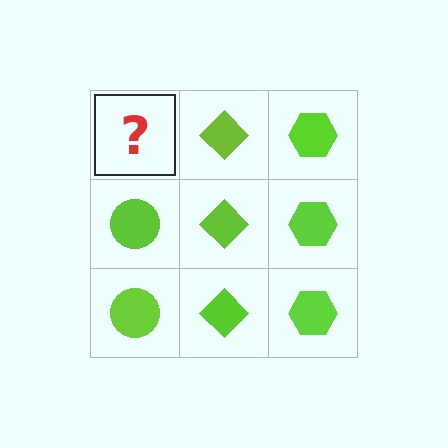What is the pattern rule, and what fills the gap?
The rule is that each column has a consistent shape. The gap should be filled with a lime circle.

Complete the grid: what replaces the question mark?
The question mark should be replaced with a lime circle.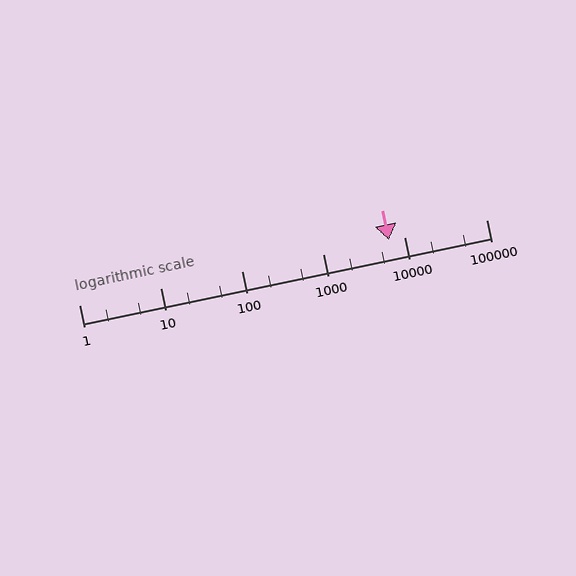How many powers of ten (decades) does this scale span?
The scale spans 5 decades, from 1 to 100000.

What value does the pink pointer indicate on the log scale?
The pointer indicates approximately 6300.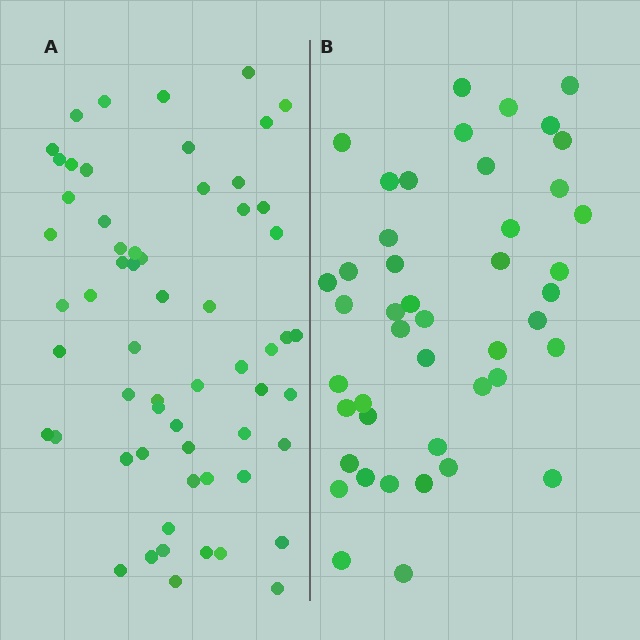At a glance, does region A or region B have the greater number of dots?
Region A (the left region) has more dots.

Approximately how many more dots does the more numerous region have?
Region A has approximately 15 more dots than region B.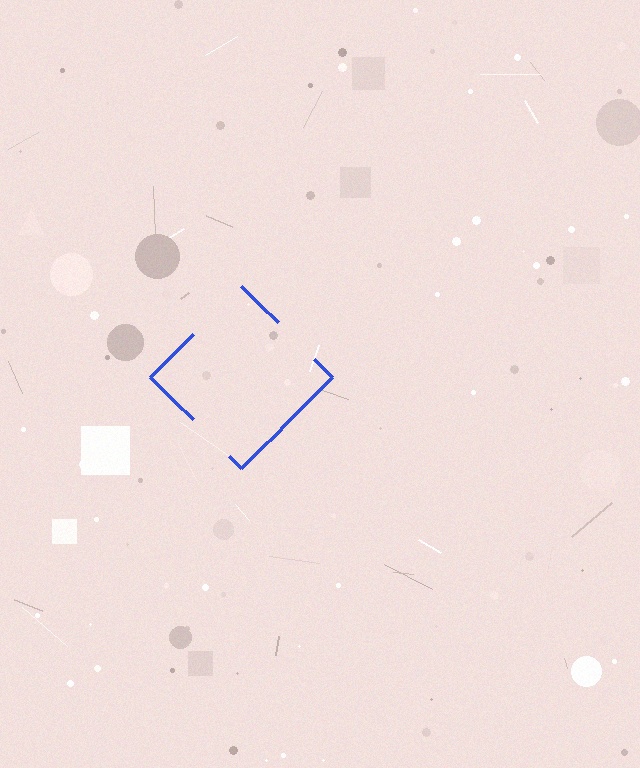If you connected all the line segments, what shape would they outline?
They would outline a diamond.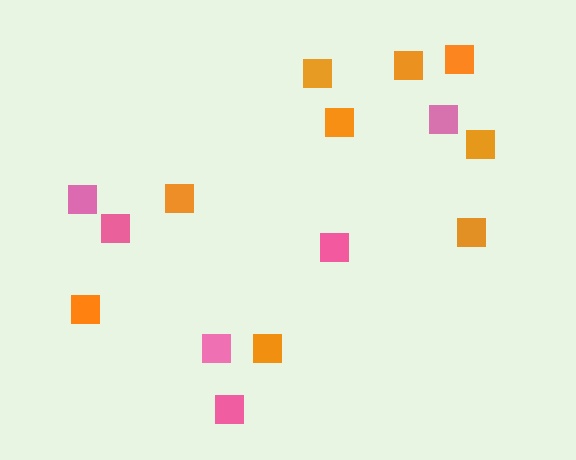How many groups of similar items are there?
There are 2 groups: one group of pink squares (6) and one group of orange squares (9).